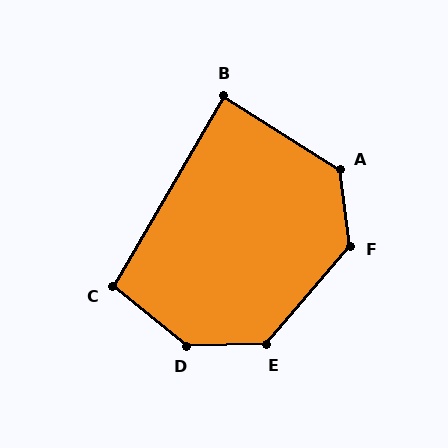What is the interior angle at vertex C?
Approximately 99 degrees (obtuse).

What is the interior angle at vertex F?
Approximately 132 degrees (obtuse).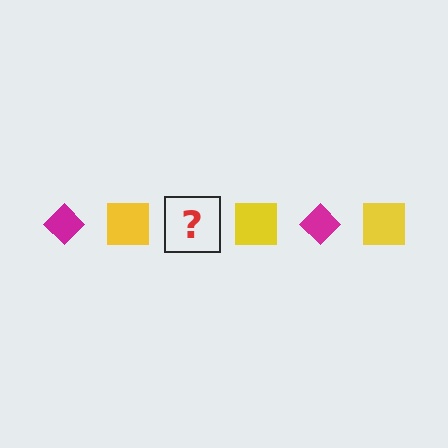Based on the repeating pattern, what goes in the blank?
The blank should be a magenta diamond.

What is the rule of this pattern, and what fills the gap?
The rule is that the pattern alternates between magenta diamond and yellow square. The gap should be filled with a magenta diamond.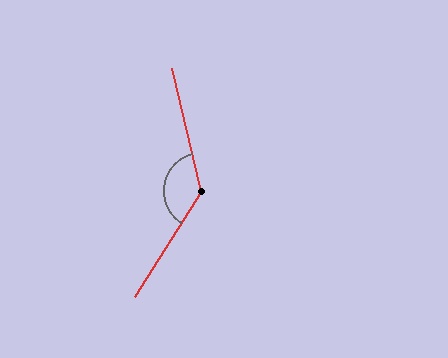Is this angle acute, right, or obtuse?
It is obtuse.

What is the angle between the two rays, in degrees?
Approximately 135 degrees.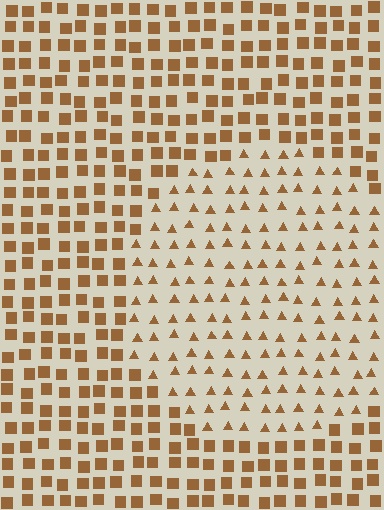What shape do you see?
I see a circle.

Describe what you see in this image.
The image is filled with small brown elements arranged in a uniform grid. A circle-shaped region contains triangles, while the surrounding area contains squares. The boundary is defined purely by the change in element shape.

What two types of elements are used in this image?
The image uses triangles inside the circle region and squares outside it.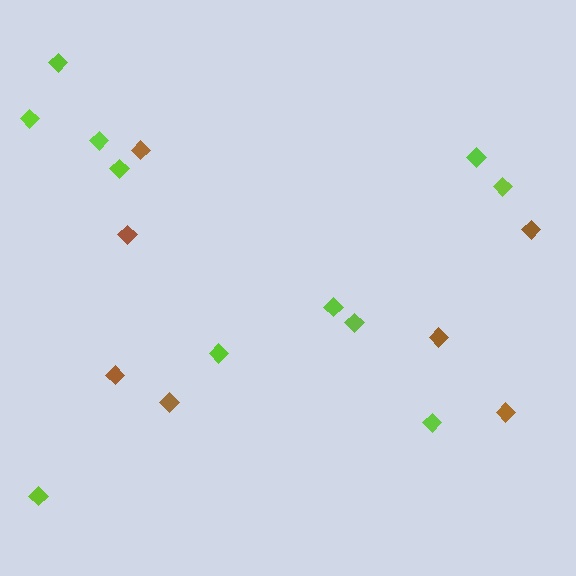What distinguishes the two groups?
There are 2 groups: one group of lime diamonds (11) and one group of brown diamonds (7).